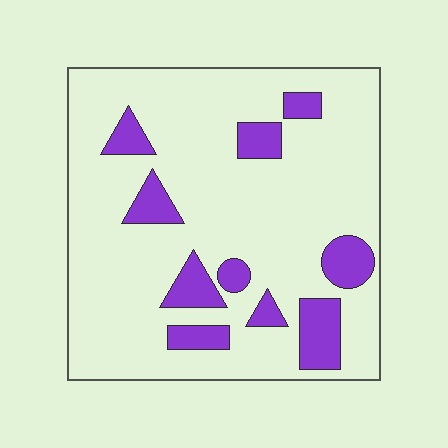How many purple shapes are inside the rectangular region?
10.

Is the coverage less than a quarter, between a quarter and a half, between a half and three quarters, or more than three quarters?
Less than a quarter.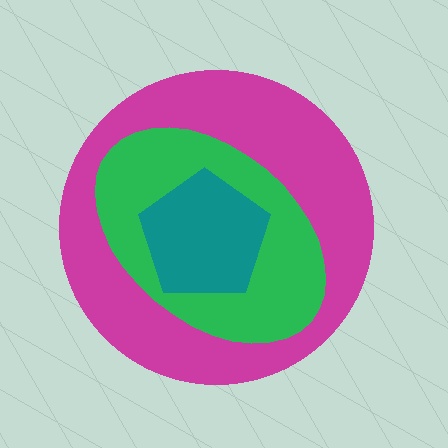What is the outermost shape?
The magenta circle.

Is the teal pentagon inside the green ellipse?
Yes.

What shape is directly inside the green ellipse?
The teal pentagon.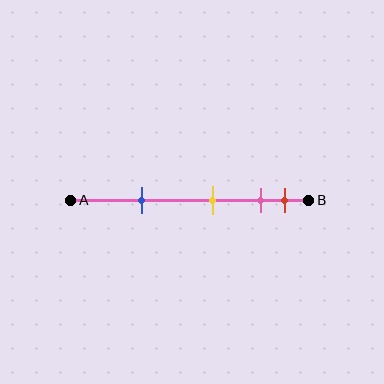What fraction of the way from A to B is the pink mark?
The pink mark is approximately 80% (0.8) of the way from A to B.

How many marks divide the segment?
There are 4 marks dividing the segment.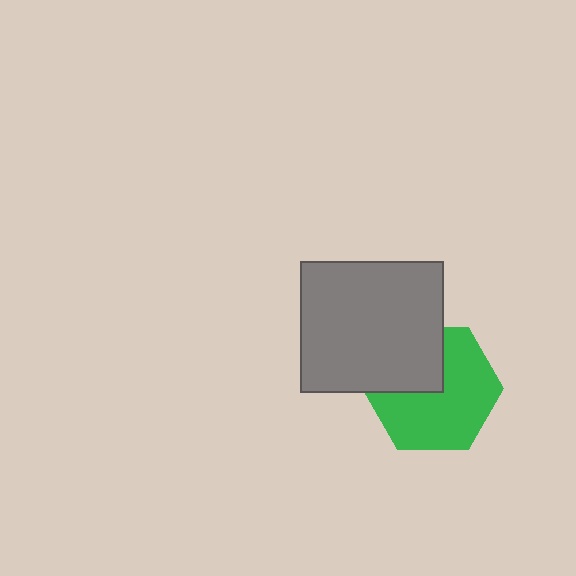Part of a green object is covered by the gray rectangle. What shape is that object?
It is a hexagon.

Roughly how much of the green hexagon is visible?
Most of it is visible (roughly 67%).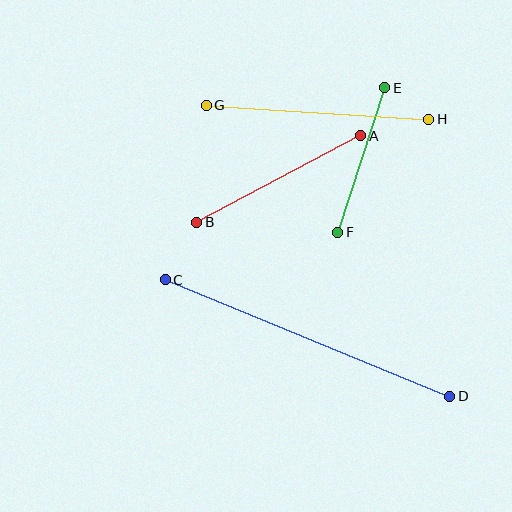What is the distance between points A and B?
The distance is approximately 186 pixels.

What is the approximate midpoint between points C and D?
The midpoint is at approximately (308, 338) pixels.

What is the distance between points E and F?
The distance is approximately 152 pixels.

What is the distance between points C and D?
The distance is approximately 307 pixels.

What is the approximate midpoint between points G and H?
The midpoint is at approximately (317, 112) pixels.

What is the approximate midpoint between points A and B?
The midpoint is at approximately (279, 179) pixels.